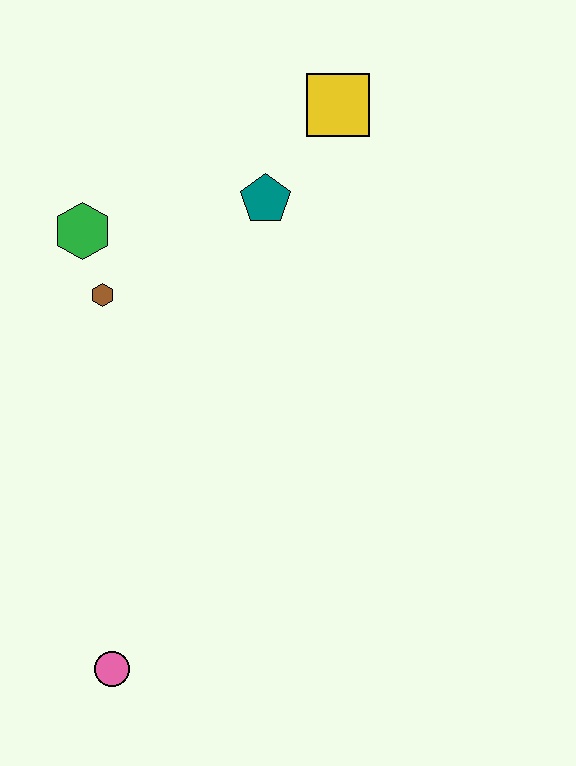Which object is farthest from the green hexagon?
The pink circle is farthest from the green hexagon.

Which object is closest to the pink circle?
The brown hexagon is closest to the pink circle.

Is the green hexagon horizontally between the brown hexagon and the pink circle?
No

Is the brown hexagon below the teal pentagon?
Yes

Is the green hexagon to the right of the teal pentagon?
No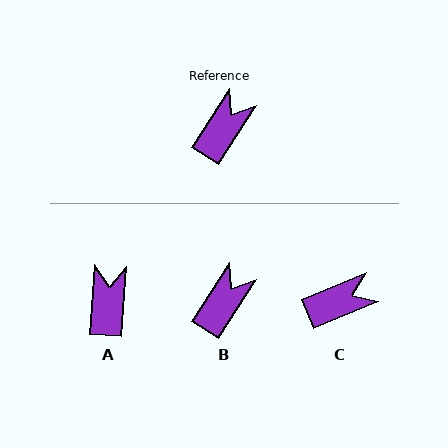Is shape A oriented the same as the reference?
No, it is off by about 28 degrees.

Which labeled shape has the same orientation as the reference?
B.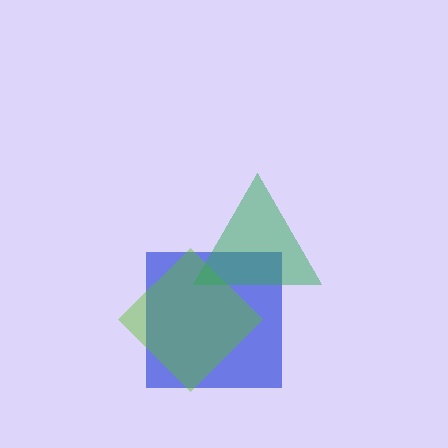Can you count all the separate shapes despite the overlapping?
Yes, there are 3 separate shapes.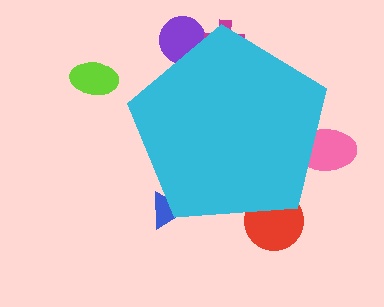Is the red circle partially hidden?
Yes, the red circle is partially hidden behind the cyan pentagon.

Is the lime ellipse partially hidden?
No, the lime ellipse is fully visible.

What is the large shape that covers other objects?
A cyan pentagon.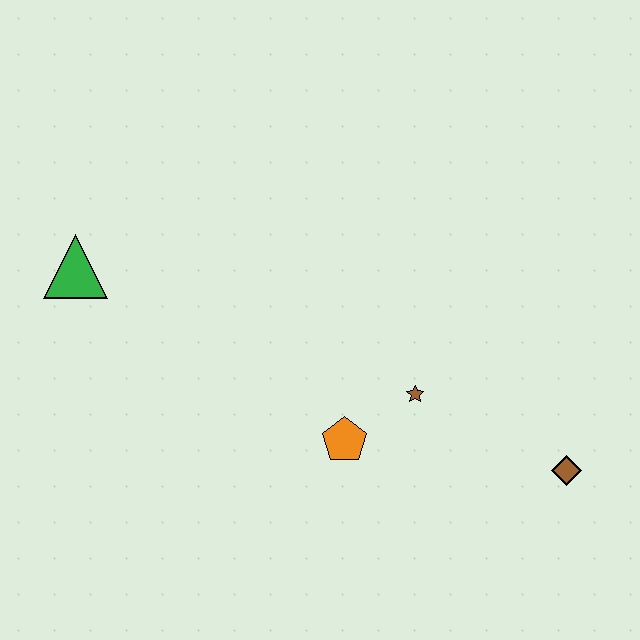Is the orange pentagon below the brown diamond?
No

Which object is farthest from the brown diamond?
The green triangle is farthest from the brown diamond.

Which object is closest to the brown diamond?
The brown star is closest to the brown diamond.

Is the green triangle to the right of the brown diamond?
No